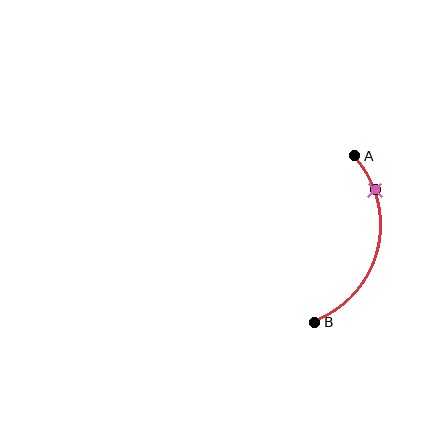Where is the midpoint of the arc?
The arc midpoint is the point on the curve farthest from the straight line joining A and B. It sits to the right of that line.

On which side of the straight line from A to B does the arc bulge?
The arc bulges to the right of the straight line connecting A and B.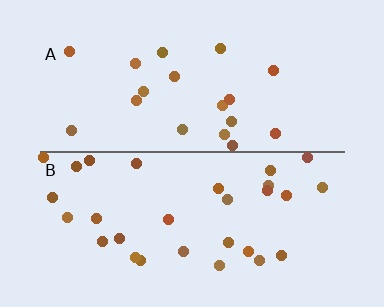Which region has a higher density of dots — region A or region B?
B (the bottom).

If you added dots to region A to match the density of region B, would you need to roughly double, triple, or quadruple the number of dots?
Approximately double.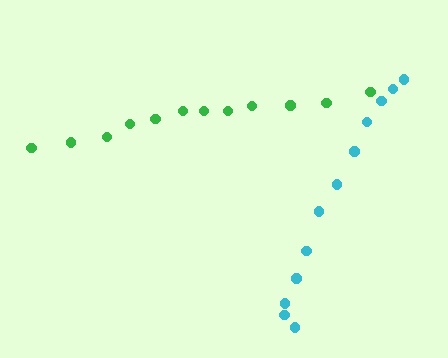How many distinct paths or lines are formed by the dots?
There are 2 distinct paths.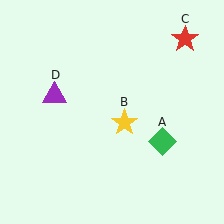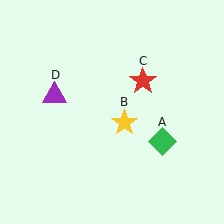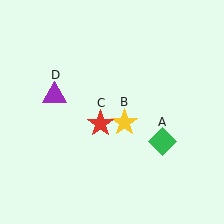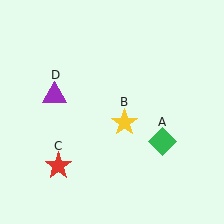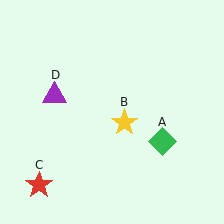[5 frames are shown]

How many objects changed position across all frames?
1 object changed position: red star (object C).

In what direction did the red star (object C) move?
The red star (object C) moved down and to the left.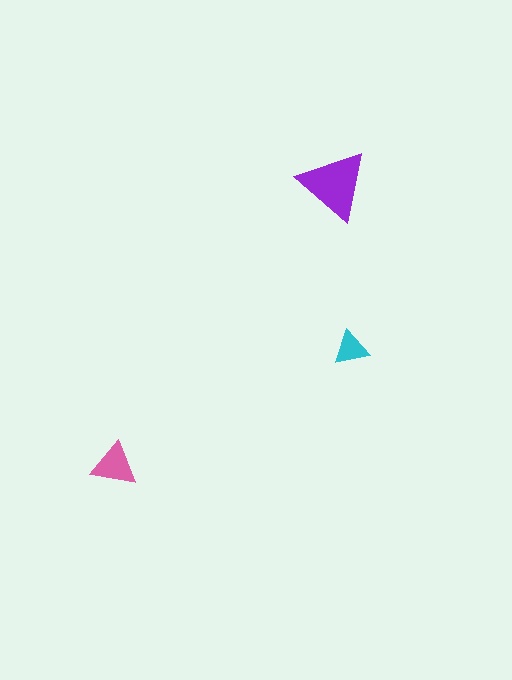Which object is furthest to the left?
The pink triangle is leftmost.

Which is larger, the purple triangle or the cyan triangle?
The purple one.